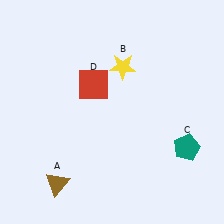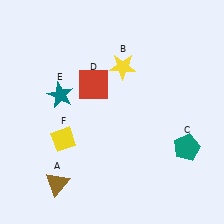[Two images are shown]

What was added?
A teal star (E), a yellow diamond (F) were added in Image 2.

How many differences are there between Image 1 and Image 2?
There are 2 differences between the two images.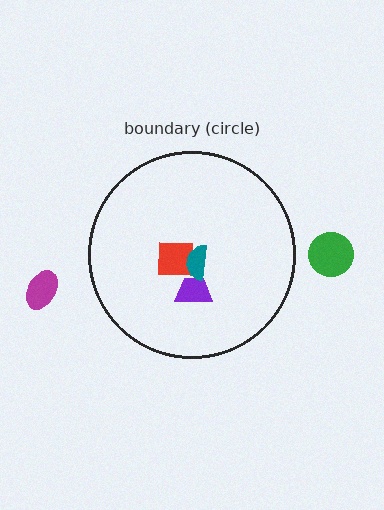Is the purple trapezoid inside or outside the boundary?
Inside.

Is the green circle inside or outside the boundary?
Outside.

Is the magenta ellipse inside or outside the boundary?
Outside.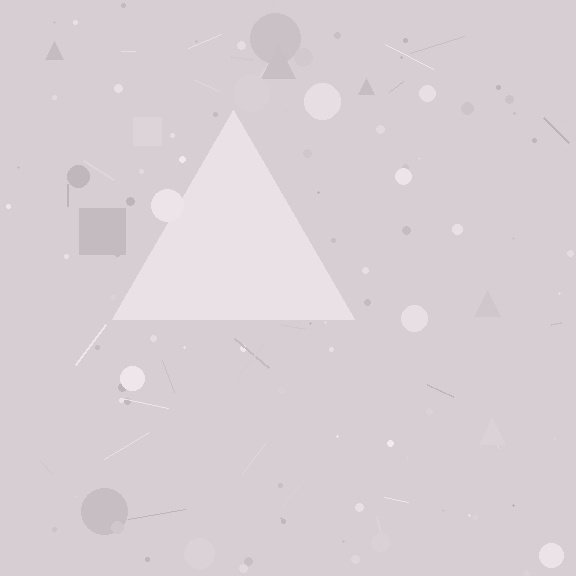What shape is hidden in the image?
A triangle is hidden in the image.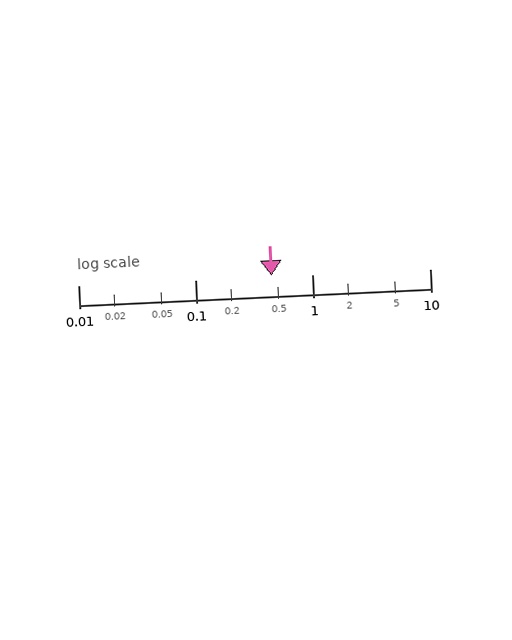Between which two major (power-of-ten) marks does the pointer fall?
The pointer is between 0.1 and 1.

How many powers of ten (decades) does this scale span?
The scale spans 3 decades, from 0.01 to 10.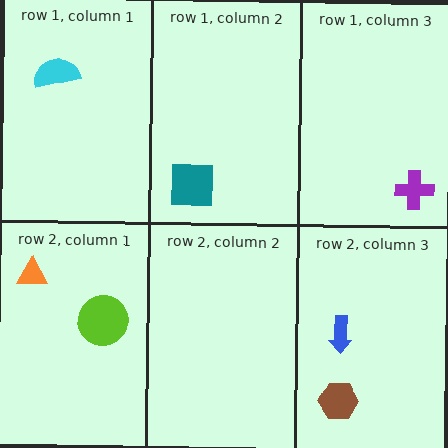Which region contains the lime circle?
The row 2, column 1 region.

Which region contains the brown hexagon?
The row 2, column 3 region.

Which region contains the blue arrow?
The row 2, column 3 region.